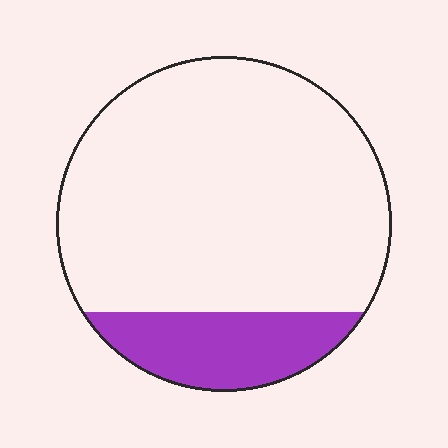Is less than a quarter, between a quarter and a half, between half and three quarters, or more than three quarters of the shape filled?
Less than a quarter.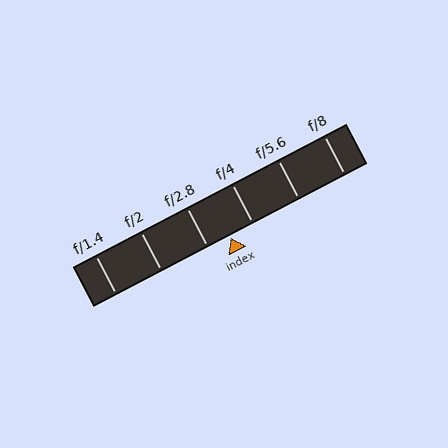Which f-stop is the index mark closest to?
The index mark is closest to f/2.8.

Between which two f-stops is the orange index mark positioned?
The index mark is between f/2.8 and f/4.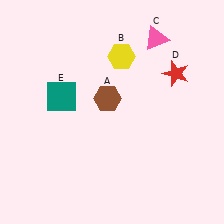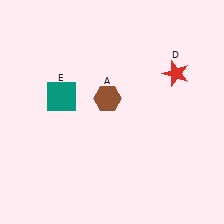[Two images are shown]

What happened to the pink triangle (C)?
The pink triangle (C) was removed in Image 2. It was in the top-right area of Image 1.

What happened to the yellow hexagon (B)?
The yellow hexagon (B) was removed in Image 2. It was in the top-right area of Image 1.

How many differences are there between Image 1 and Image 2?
There are 2 differences between the two images.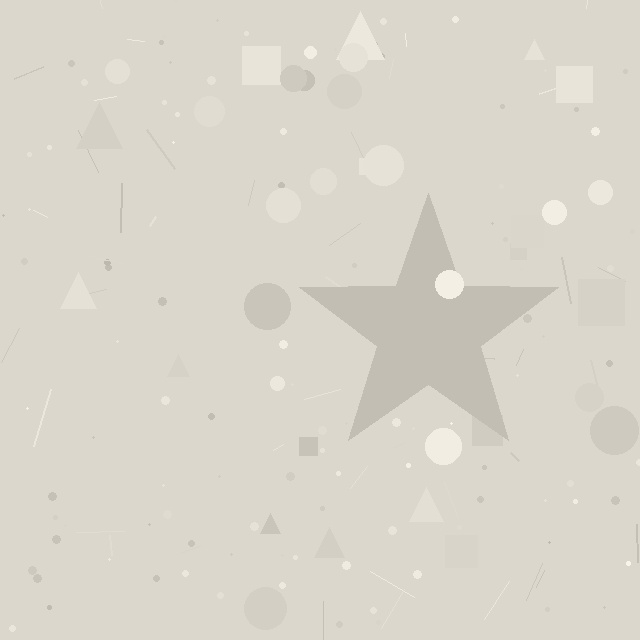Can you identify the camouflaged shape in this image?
The camouflaged shape is a star.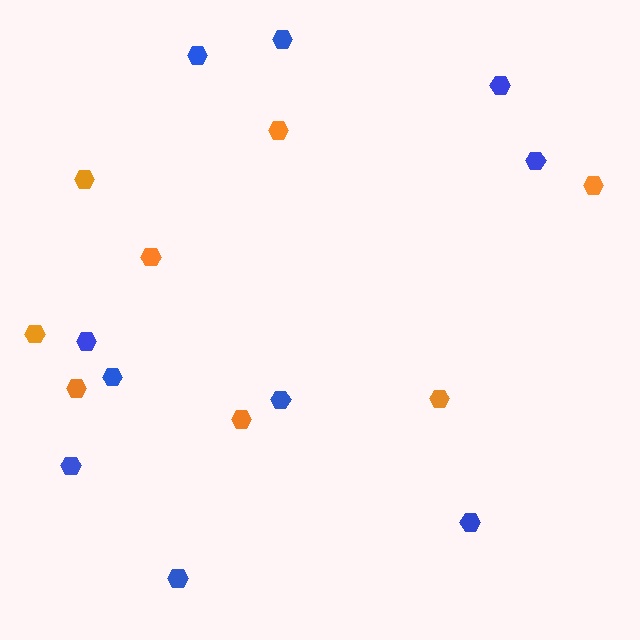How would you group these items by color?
There are 2 groups: one group of blue hexagons (10) and one group of orange hexagons (8).